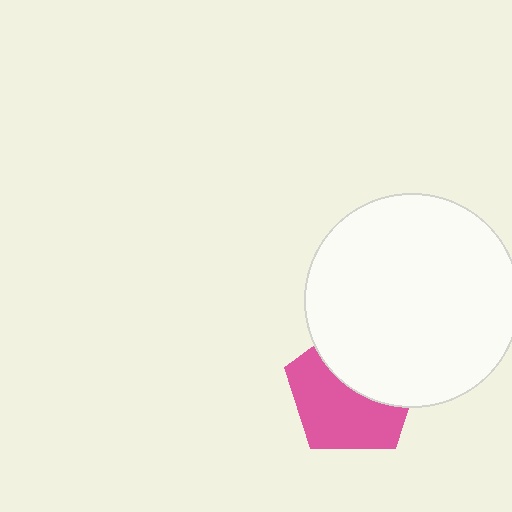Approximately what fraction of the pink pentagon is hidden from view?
Roughly 44% of the pink pentagon is hidden behind the white circle.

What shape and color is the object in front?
The object in front is a white circle.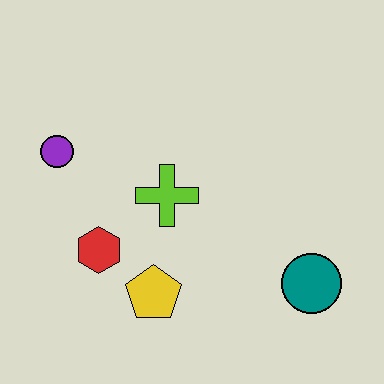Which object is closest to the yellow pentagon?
The red hexagon is closest to the yellow pentagon.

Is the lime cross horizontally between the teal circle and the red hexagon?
Yes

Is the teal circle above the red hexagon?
No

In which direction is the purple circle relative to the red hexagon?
The purple circle is above the red hexagon.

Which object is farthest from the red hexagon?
The teal circle is farthest from the red hexagon.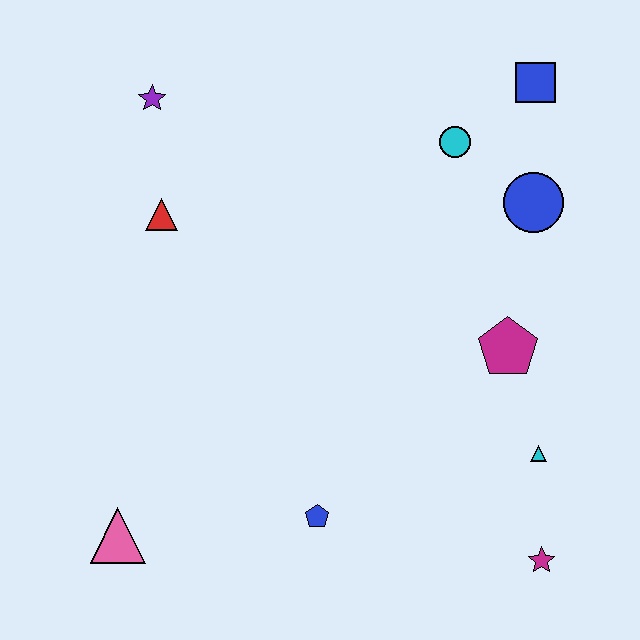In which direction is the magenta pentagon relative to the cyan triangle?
The magenta pentagon is above the cyan triangle.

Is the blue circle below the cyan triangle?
No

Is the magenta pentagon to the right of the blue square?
No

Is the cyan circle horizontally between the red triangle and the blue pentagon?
No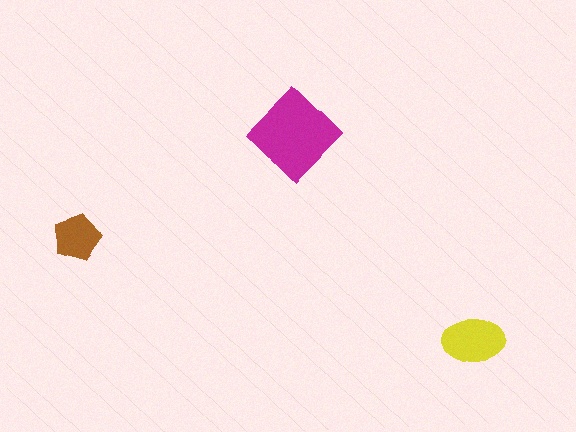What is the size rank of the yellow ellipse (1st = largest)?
2nd.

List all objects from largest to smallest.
The magenta diamond, the yellow ellipse, the brown pentagon.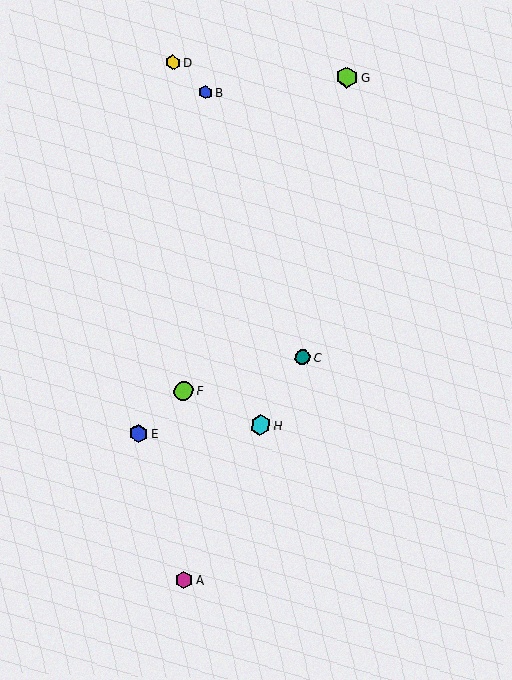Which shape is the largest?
The lime hexagon (labeled G) is the largest.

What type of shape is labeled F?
Shape F is a lime circle.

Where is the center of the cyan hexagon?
The center of the cyan hexagon is at (260, 425).